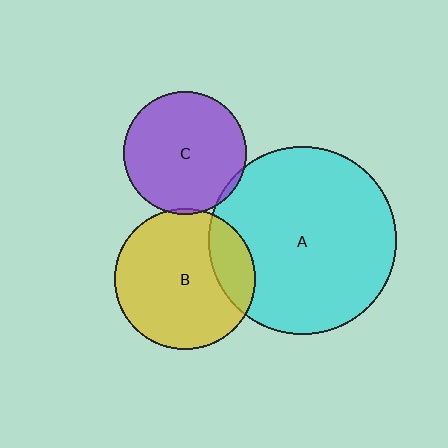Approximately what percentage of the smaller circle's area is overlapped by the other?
Approximately 5%.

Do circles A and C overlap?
Yes.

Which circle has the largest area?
Circle A (cyan).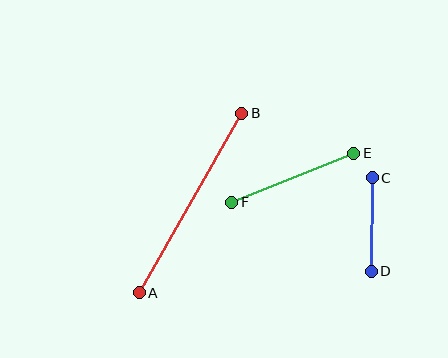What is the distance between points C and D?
The distance is approximately 94 pixels.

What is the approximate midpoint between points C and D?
The midpoint is at approximately (372, 224) pixels.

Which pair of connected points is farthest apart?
Points A and B are farthest apart.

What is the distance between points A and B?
The distance is approximately 207 pixels.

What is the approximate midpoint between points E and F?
The midpoint is at approximately (293, 178) pixels.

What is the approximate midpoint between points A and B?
The midpoint is at approximately (190, 203) pixels.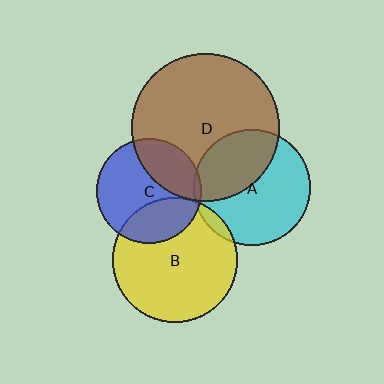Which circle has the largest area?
Circle D (brown).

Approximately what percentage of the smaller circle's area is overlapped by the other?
Approximately 40%.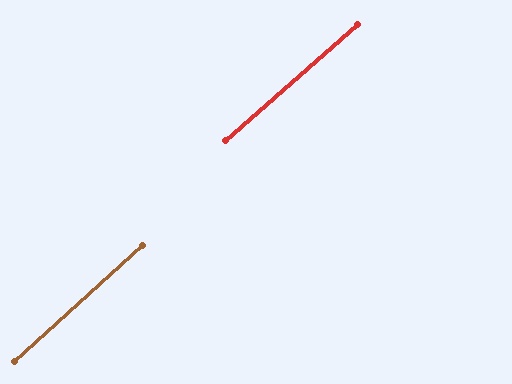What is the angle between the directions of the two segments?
Approximately 1 degree.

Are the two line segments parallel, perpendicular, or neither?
Parallel — their directions differ by only 1.1°.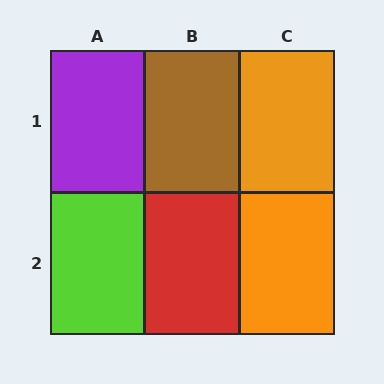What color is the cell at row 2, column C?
Orange.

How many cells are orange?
2 cells are orange.